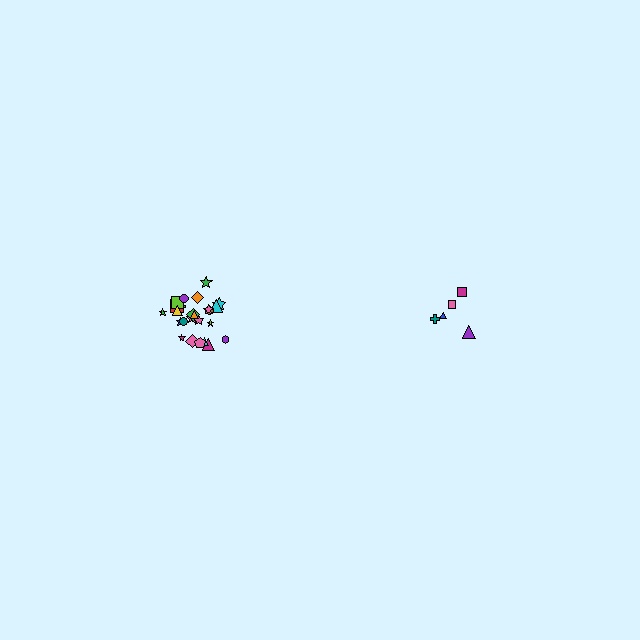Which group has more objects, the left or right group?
The left group.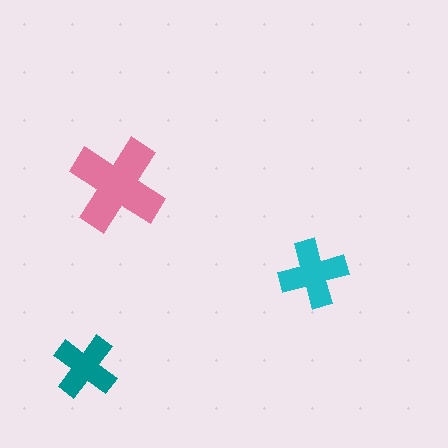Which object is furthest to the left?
The teal cross is leftmost.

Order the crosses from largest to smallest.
the pink one, the cyan one, the teal one.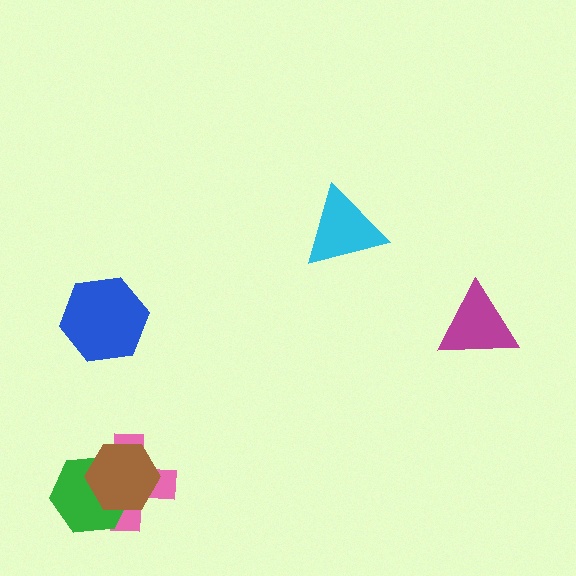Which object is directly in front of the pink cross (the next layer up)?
The green hexagon is directly in front of the pink cross.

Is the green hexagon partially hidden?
Yes, it is partially covered by another shape.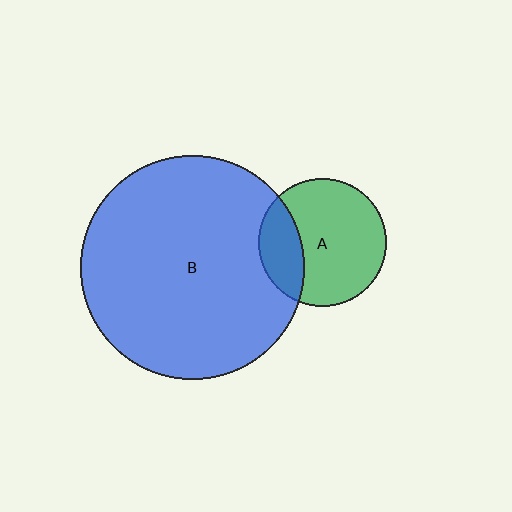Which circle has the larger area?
Circle B (blue).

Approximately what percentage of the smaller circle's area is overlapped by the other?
Approximately 25%.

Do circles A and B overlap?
Yes.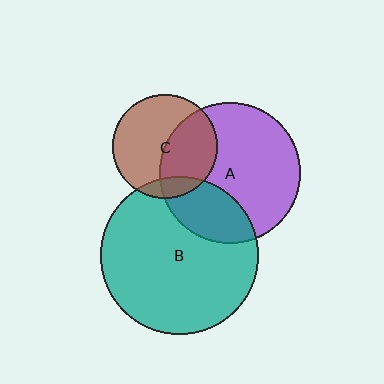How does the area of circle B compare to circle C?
Approximately 2.3 times.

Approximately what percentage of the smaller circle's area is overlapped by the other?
Approximately 25%.